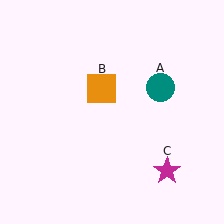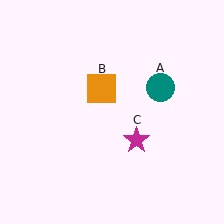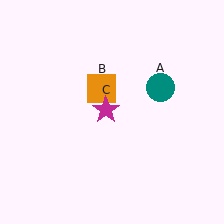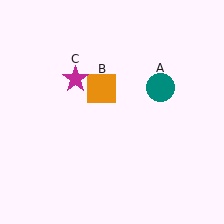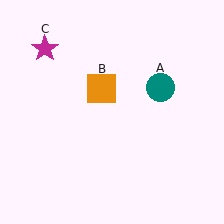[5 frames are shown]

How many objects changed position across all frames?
1 object changed position: magenta star (object C).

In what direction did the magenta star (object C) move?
The magenta star (object C) moved up and to the left.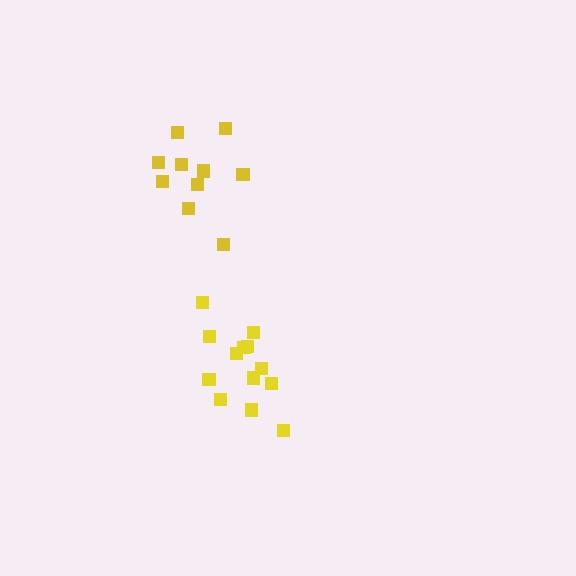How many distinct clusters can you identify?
There are 2 distinct clusters.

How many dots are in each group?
Group 1: 10 dots, Group 2: 13 dots (23 total).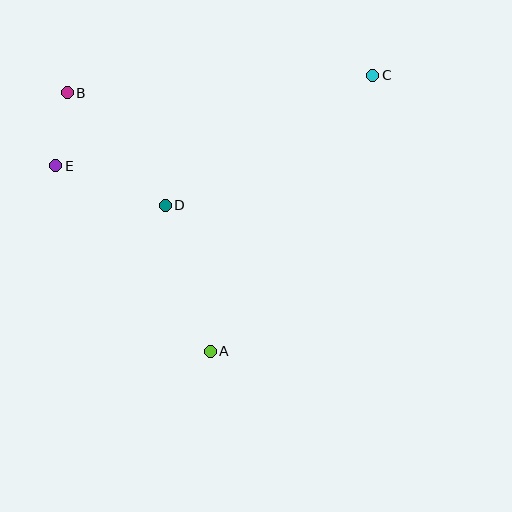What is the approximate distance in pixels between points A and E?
The distance between A and E is approximately 242 pixels.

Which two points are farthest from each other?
Points C and E are farthest from each other.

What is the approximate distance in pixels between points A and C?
The distance between A and C is approximately 320 pixels.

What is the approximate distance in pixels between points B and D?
The distance between B and D is approximately 149 pixels.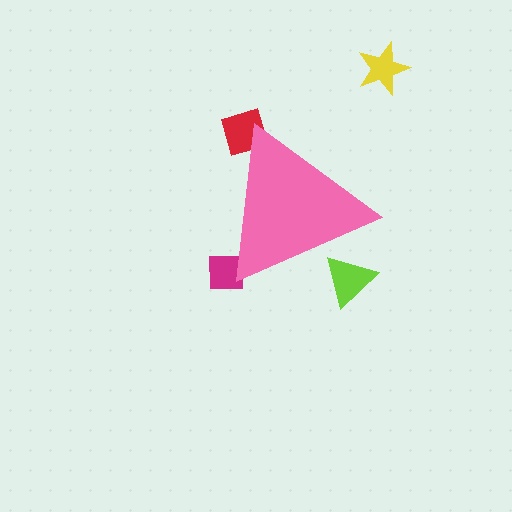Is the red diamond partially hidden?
Yes, the red diamond is partially hidden behind the pink triangle.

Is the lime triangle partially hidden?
Yes, the lime triangle is partially hidden behind the pink triangle.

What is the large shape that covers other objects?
A pink triangle.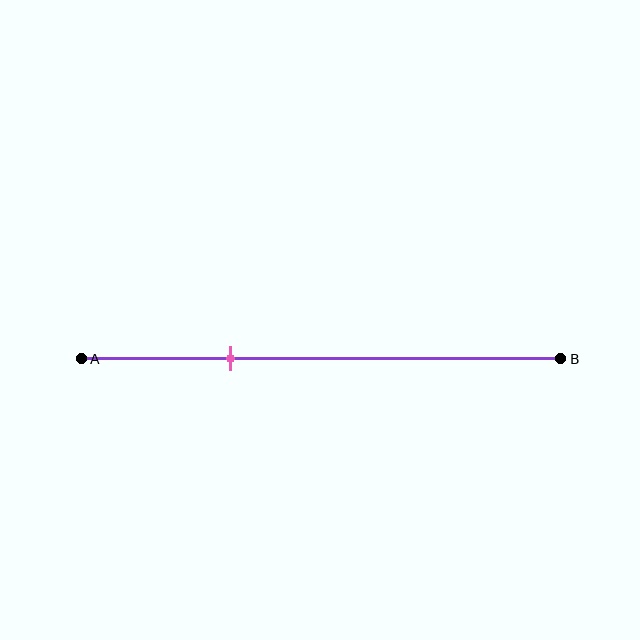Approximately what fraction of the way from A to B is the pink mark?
The pink mark is approximately 30% of the way from A to B.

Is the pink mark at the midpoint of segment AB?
No, the mark is at about 30% from A, not at the 50% midpoint.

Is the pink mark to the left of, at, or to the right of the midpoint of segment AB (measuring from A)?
The pink mark is to the left of the midpoint of segment AB.